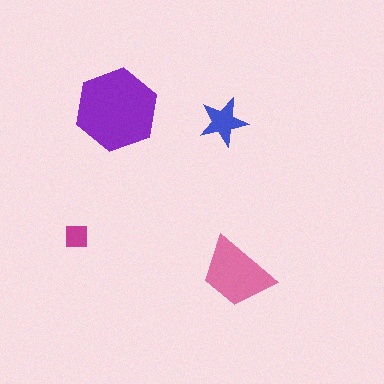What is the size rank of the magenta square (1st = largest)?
4th.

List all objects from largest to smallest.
The purple hexagon, the pink trapezoid, the blue star, the magenta square.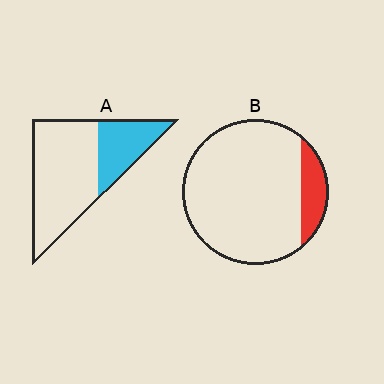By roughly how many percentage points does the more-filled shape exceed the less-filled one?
By roughly 15 percentage points (A over B).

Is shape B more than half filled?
No.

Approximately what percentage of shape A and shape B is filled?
A is approximately 30% and B is approximately 15%.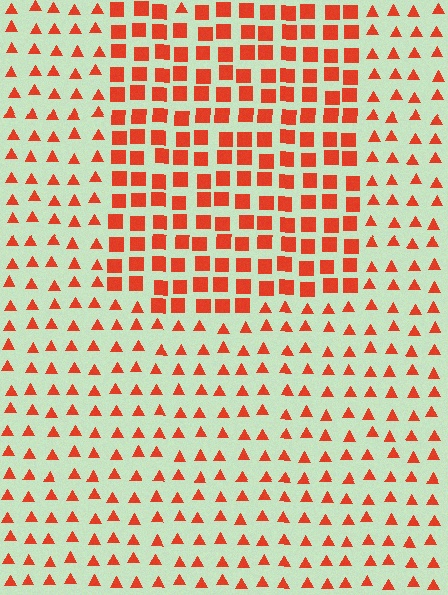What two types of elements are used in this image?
The image uses squares inside the rectangle region and triangles outside it.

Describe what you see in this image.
The image is filled with small red elements arranged in a uniform grid. A rectangle-shaped region contains squares, while the surrounding area contains triangles. The boundary is defined purely by the change in element shape.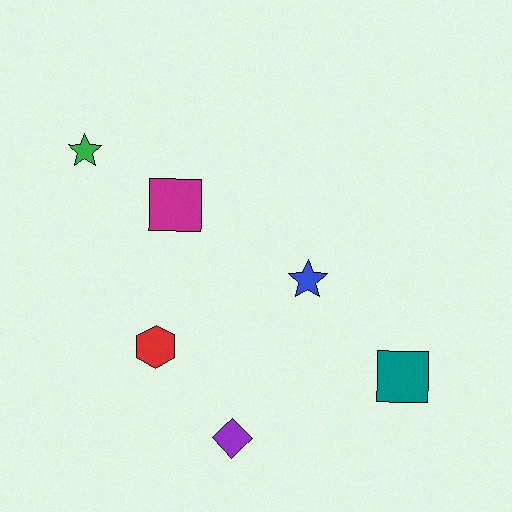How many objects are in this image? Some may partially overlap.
There are 6 objects.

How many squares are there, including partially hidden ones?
There are 2 squares.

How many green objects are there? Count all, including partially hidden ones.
There is 1 green object.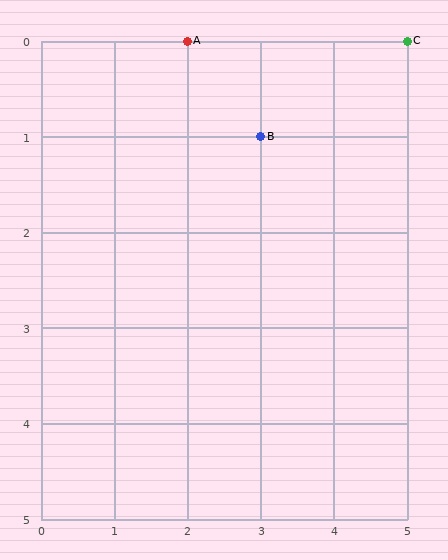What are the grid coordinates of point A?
Point A is at grid coordinates (2, 0).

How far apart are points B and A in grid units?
Points B and A are 1 column and 1 row apart (about 1.4 grid units diagonally).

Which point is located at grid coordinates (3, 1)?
Point B is at (3, 1).